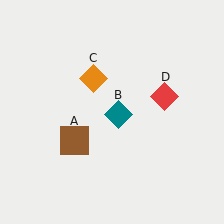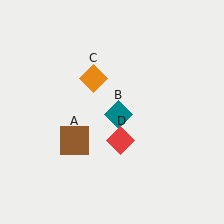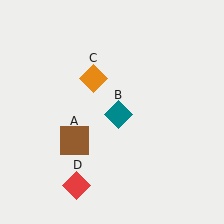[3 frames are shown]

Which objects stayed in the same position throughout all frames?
Brown square (object A) and teal diamond (object B) and orange diamond (object C) remained stationary.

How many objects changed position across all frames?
1 object changed position: red diamond (object D).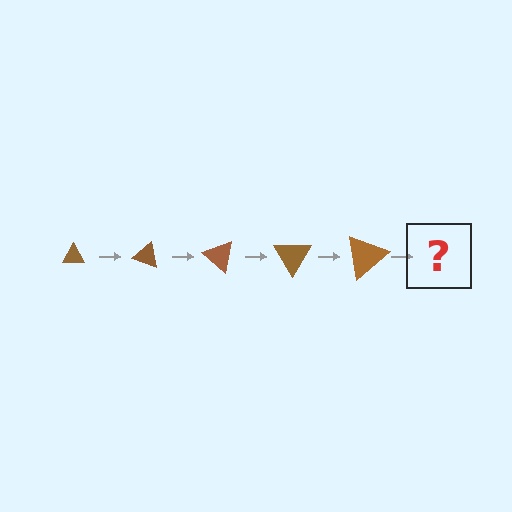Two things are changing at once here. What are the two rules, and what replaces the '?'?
The two rules are that the triangle grows larger each step and it rotates 20 degrees each step. The '?' should be a triangle, larger than the previous one and rotated 100 degrees from the start.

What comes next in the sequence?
The next element should be a triangle, larger than the previous one and rotated 100 degrees from the start.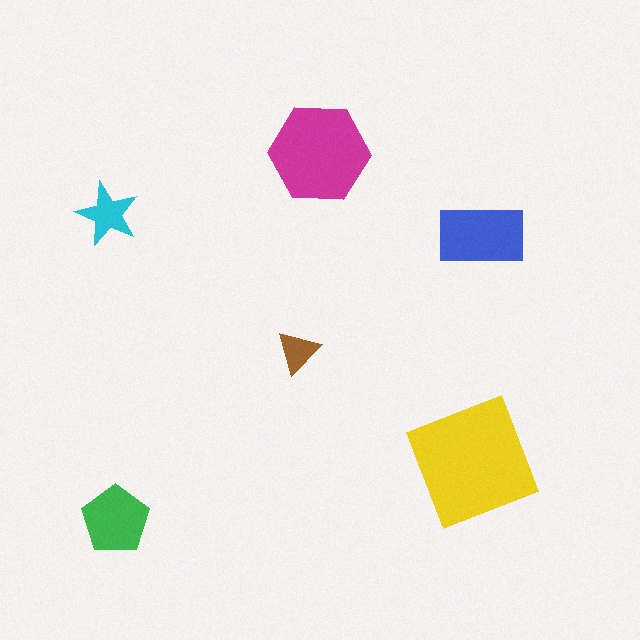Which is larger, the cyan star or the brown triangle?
The cyan star.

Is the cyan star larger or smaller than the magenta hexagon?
Smaller.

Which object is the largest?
The yellow square.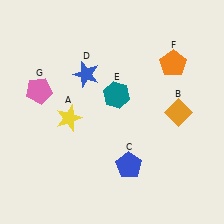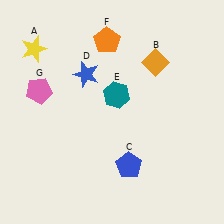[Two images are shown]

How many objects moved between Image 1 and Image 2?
3 objects moved between the two images.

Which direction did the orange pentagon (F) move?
The orange pentagon (F) moved left.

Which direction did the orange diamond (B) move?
The orange diamond (B) moved up.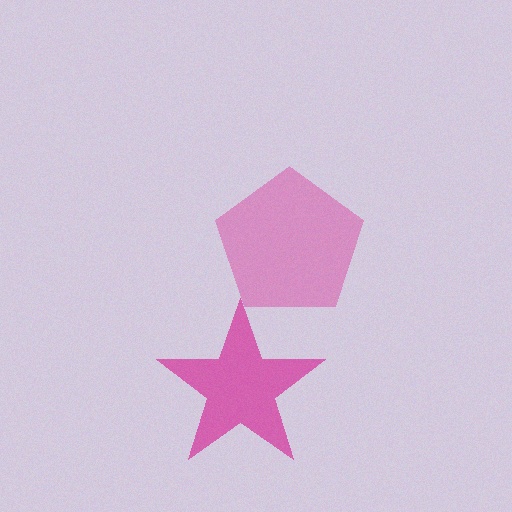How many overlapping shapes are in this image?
There are 2 overlapping shapes in the image.